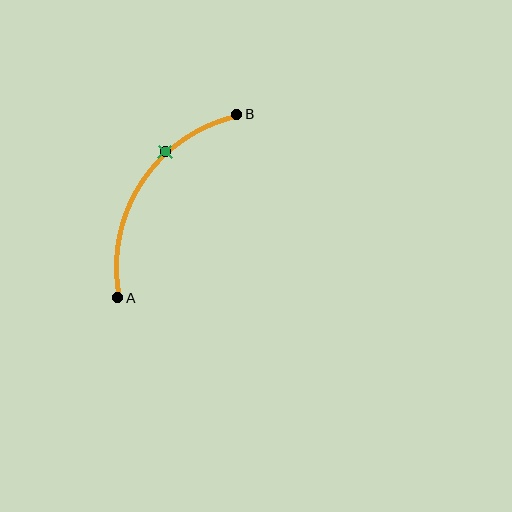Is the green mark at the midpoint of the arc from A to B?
No. The green mark lies on the arc but is closer to endpoint B. The arc midpoint would be at the point on the curve equidistant along the arc from both A and B.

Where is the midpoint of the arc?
The arc midpoint is the point on the curve farthest from the straight line joining A and B. It sits to the left of that line.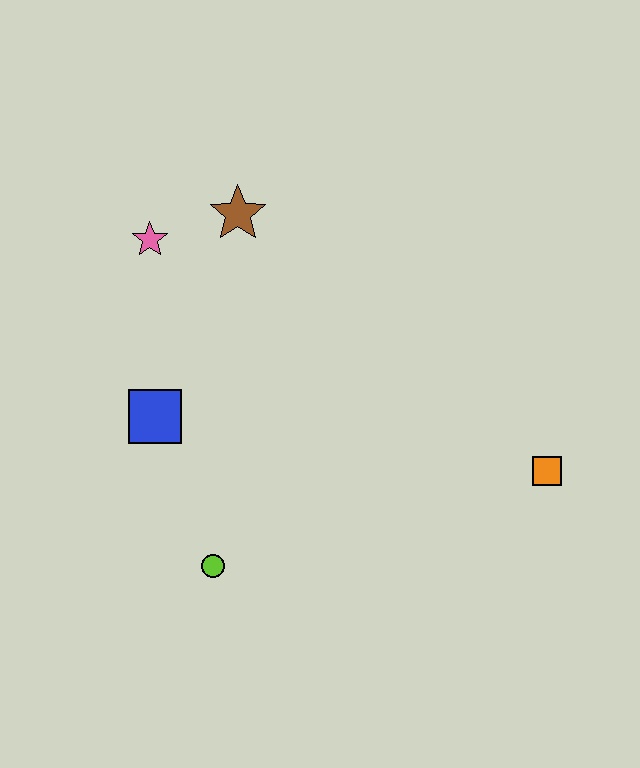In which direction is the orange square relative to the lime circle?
The orange square is to the right of the lime circle.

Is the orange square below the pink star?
Yes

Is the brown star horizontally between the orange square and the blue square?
Yes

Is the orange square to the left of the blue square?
No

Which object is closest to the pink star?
The brown star is closest to the pink star.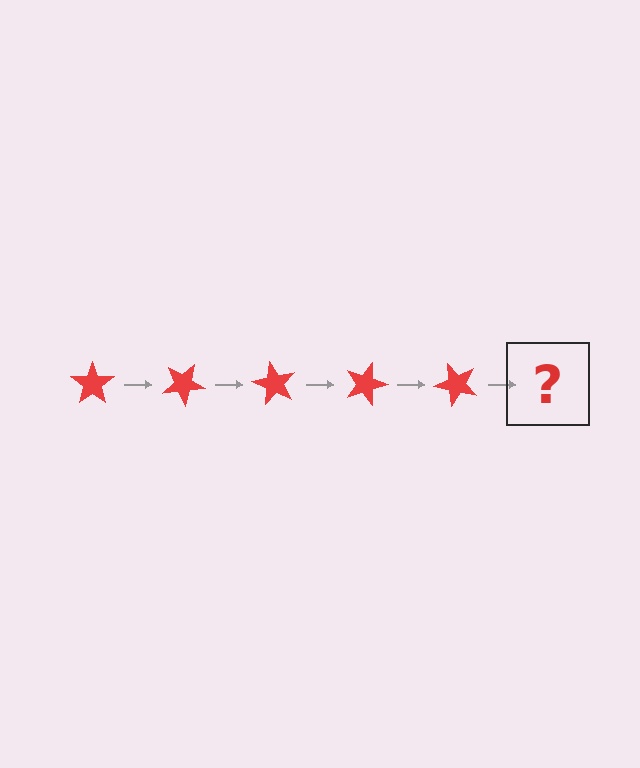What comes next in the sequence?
The next element should be a red star rotated 150 degrees.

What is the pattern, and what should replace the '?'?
The pattern is that the star rotates 30 degrees each step. The '?' should be a red star rotated 150 degrees.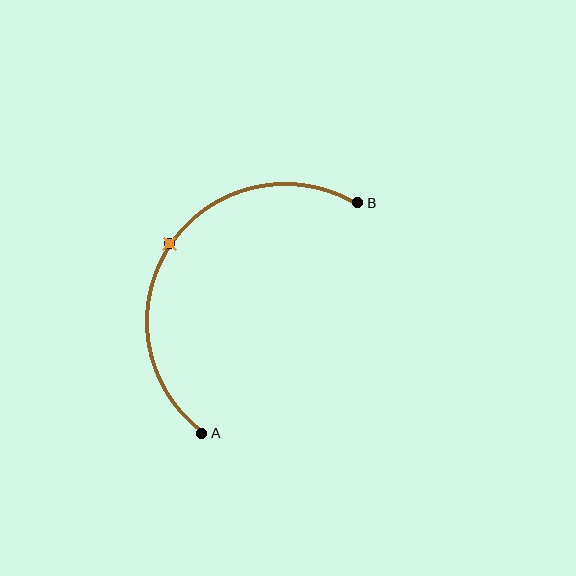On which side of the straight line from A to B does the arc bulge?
The arc bulges above and to the left of the straight line connecting A and B.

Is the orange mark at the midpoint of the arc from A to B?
Yes. The orange mark lies on the arc at equal arc-length from both A and B — it is the arc midpoint.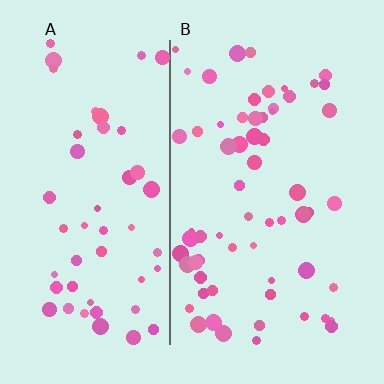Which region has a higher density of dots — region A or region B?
B (the right).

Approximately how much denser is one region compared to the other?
Approximately 1.2× — region B over region A.